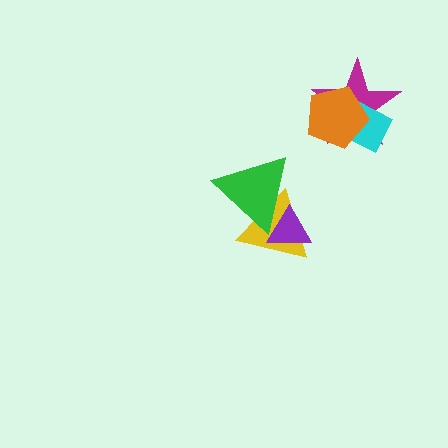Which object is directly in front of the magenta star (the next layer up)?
The cyan rectangle is directly in front of the magenta star.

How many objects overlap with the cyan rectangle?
2 objects overlap with the cyan rectangle.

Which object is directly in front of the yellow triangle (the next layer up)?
The purple triangle is directly in front of the yellow triangle.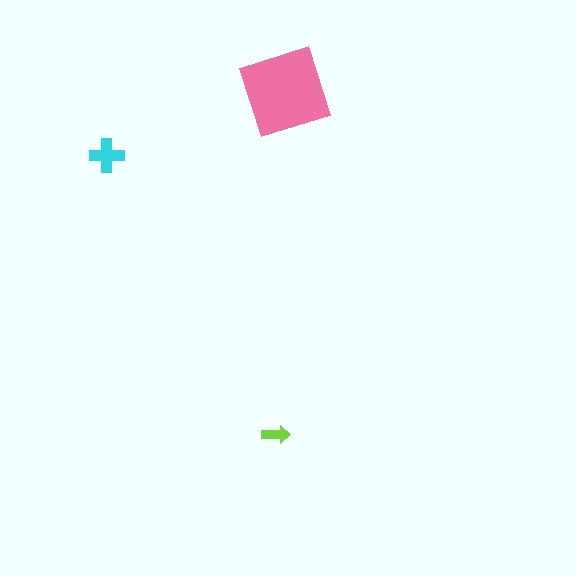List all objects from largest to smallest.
The pink diamond, the cyan cross, the lime arrow.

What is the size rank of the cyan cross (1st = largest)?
2nd.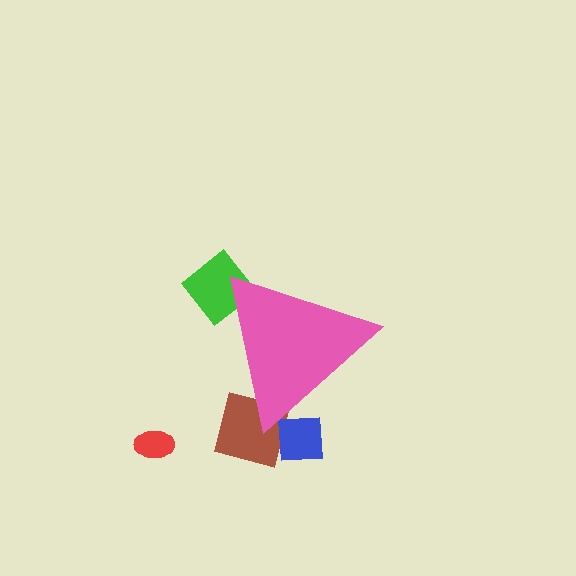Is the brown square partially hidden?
Yes, the brown square is partially hidden behind the pink triangle.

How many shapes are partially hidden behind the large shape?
3 shapes are partially hidden.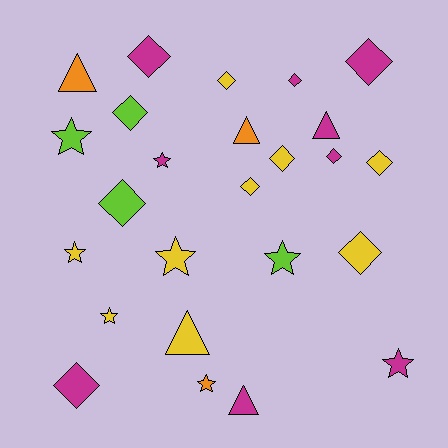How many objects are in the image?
There are 25 objects.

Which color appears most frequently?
Yellow, with 9 objects.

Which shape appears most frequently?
Diamond, with 12 objects.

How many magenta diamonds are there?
There are 5 magenta diamonds.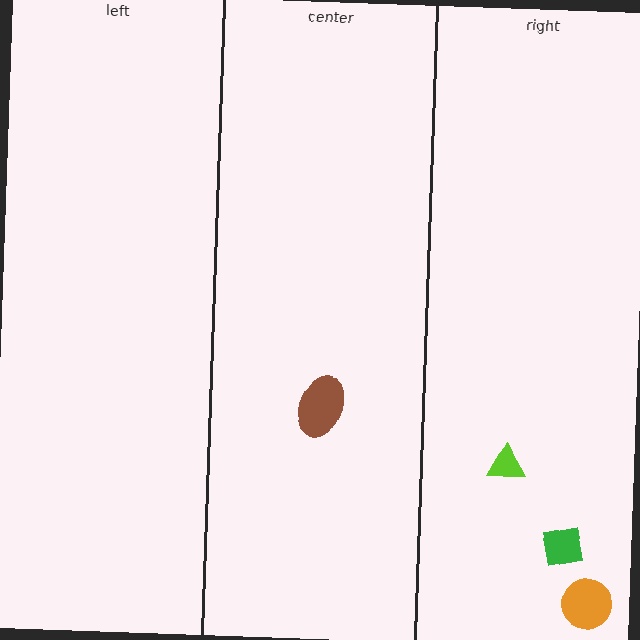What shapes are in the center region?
The brown ellipse.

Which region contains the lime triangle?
The right region.